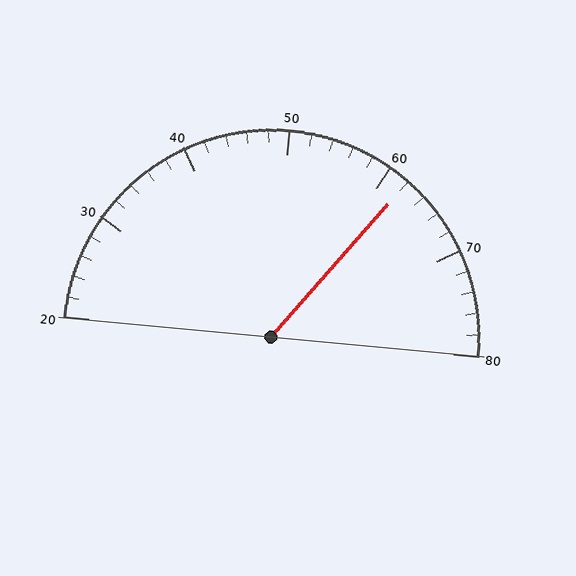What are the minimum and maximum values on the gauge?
The gauge ranges from 20 to 80.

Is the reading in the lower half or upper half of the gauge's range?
The reading is in the upper half of the range (20 to 80).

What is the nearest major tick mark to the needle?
The nearest major tick mark is 60.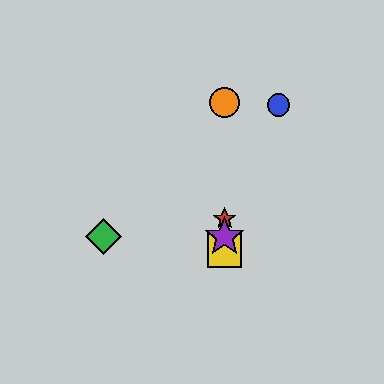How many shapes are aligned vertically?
4 shapes (the red star, the yellow square, the purple star, the orange circle) are aligned vertically.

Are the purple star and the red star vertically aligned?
Yes, both are at x≈225.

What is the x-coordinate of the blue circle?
The blue circle is at x≈278.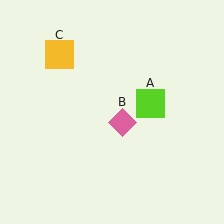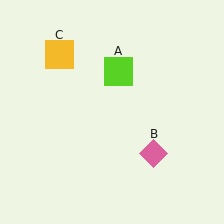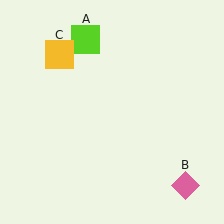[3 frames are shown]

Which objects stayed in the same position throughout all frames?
Yellow square (object C) remained stationary.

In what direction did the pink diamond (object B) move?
The pink diamond (object B) moved down and to the right.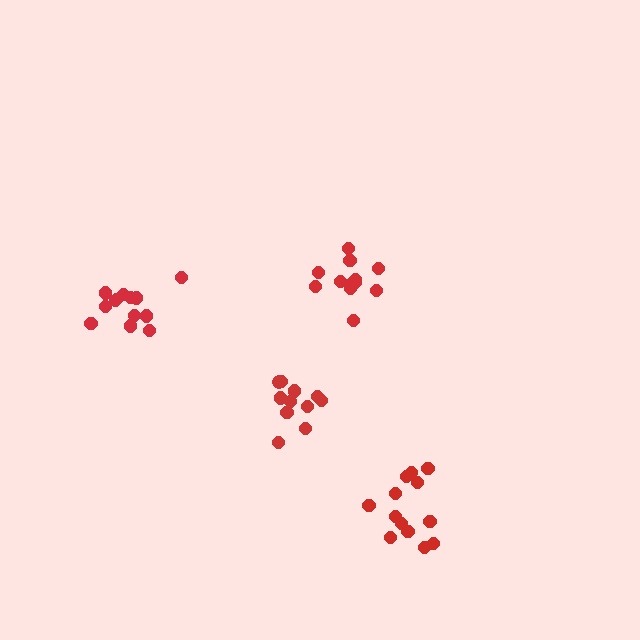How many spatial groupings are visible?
There are 4 spatial groupings.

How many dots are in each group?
Group 1: 13 dots, Group 2: 11 dots, Group 3: 13 dots, Group 4: 12 dots (49 total).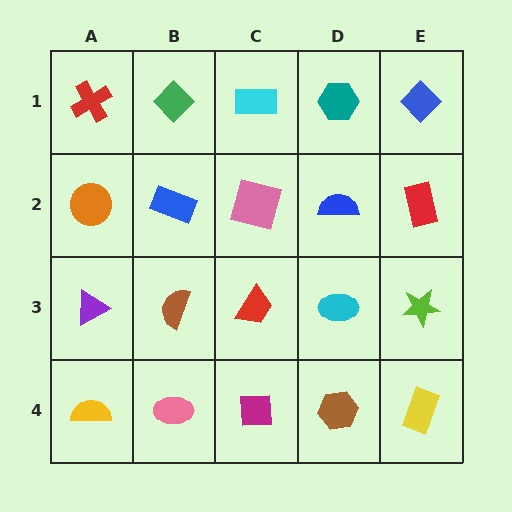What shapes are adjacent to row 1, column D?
A blue semicircle (row 2, column D), a cyan rectangle (row 1, column C), a blue diamond (row 1, column E).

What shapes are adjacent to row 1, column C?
A pink square (row 2, column C), a green diamond (row 1, column B), a teal hexagon (row 1, column D).